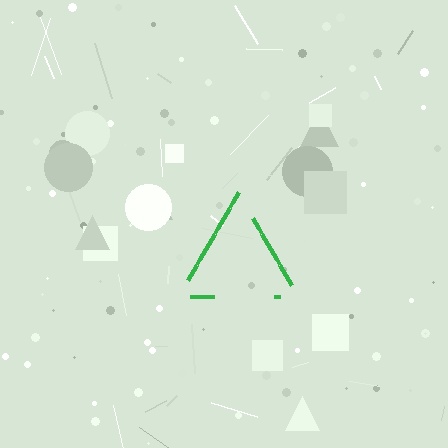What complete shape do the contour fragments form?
The contour fragments form a triangle.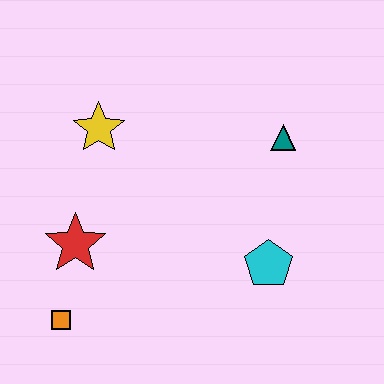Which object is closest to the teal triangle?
The cyan pentagon is closest to the teal triangle.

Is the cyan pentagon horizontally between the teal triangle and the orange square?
Yes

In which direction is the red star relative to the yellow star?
The red star is below the yellow star.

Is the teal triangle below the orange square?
No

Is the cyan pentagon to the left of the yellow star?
No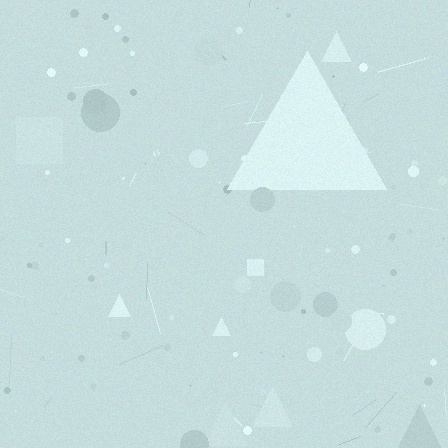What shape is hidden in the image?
A triangle is hidden in the image.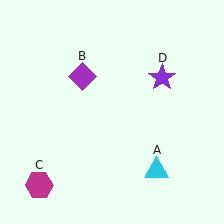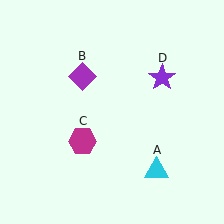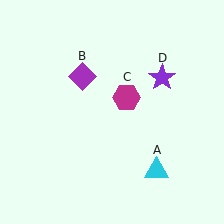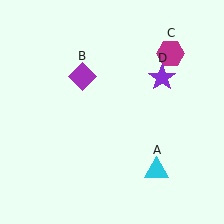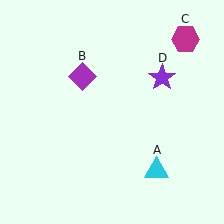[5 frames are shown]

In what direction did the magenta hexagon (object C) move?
The magenta hexagon (object C) moved up and to the right.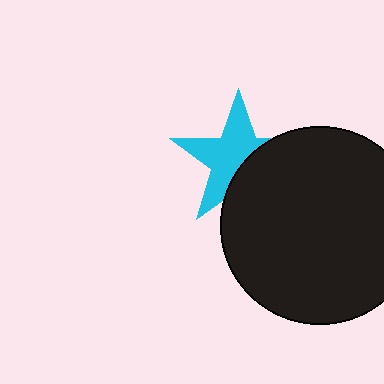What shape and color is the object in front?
The object in front is a black circle.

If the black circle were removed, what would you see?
You would see the complete cyan star.